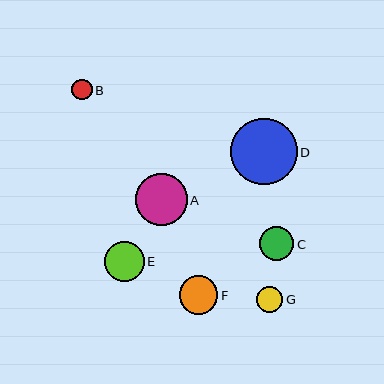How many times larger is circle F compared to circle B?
Circle F is approximately 1.9 times the size of circle B.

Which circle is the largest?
Circle D is the largest with a size of approximately 67 pixels.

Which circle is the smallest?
Circle B is the smallest with a size of approximately 21 pixels.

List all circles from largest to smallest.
From largest to smallest: D, A, E, F, C, G, B.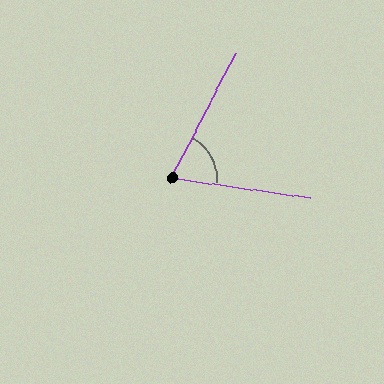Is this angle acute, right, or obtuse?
It is acute.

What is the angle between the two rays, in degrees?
Approximately 71 degrees.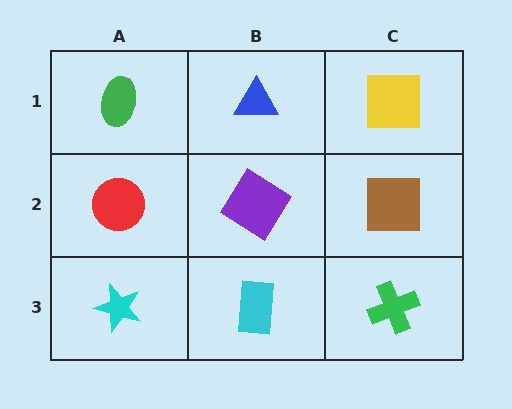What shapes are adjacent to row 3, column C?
A brown square (row 2, column C), a cyan rectangle (row 3, column B).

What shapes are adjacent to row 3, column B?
A purple diamond (row 2, column B), a cyan star (row 3, column A), a green cross (row 3, column C).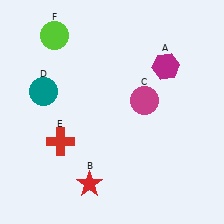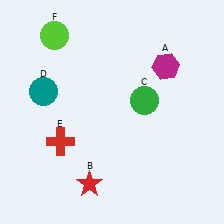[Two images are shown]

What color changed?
The circle (C) changed from magenta in Image 1 to green in Image 2.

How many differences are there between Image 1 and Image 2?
There is 1 difference between the two images.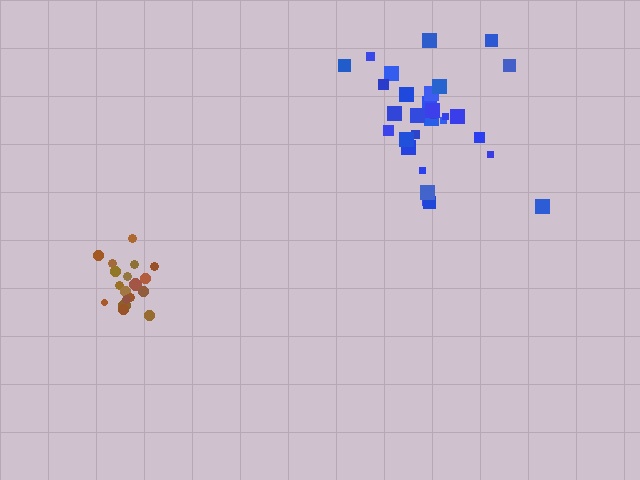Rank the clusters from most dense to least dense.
brown, blue.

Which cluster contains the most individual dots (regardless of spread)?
Blue (31).